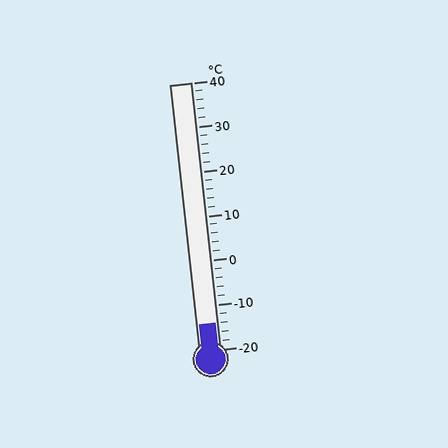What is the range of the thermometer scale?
The thermometer scale ranges from -20°C to 40°C.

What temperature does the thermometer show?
The thermometer shows approximately -14°C.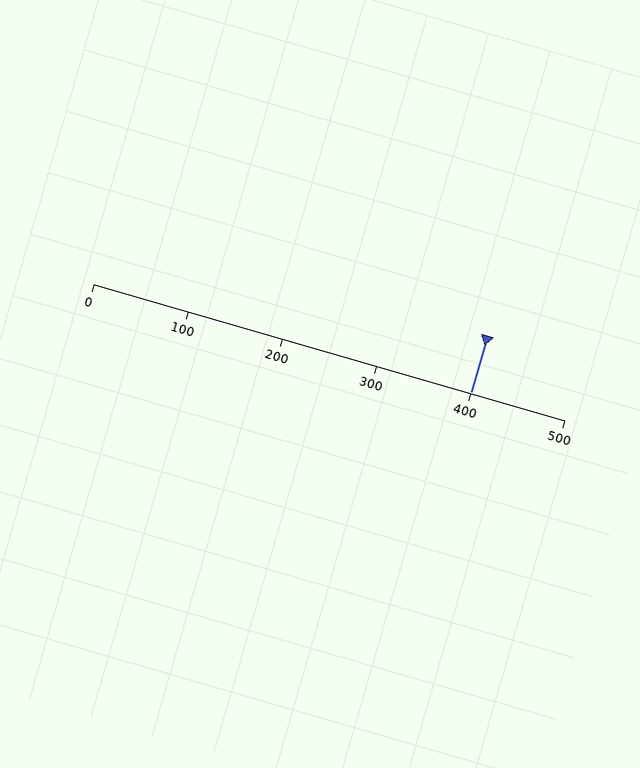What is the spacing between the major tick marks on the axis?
The major ticks are spaced 100 apart.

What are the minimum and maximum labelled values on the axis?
The axis runs from 0 to 500.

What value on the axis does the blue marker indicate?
The marker indicates approximately 400.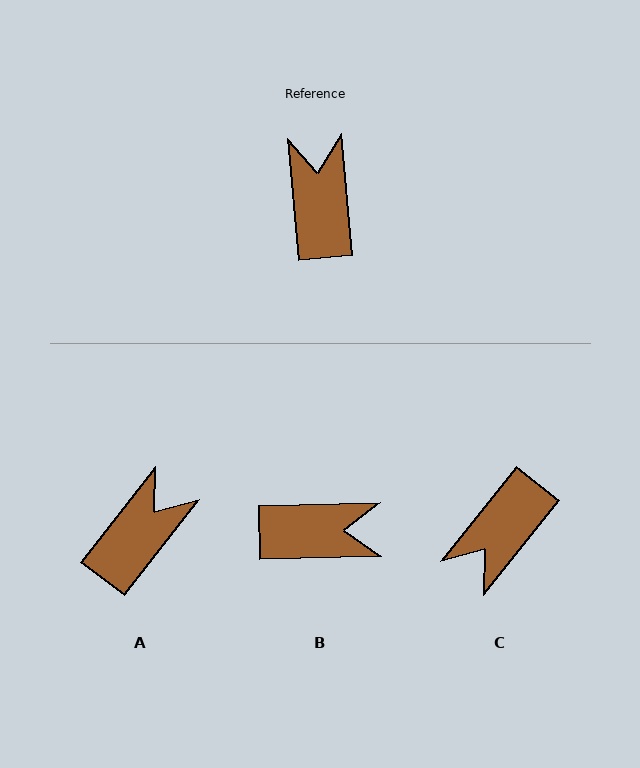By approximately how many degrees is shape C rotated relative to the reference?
Approximately 136 degrees counter-clockwise.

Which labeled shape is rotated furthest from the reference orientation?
C, about 136 degrees away.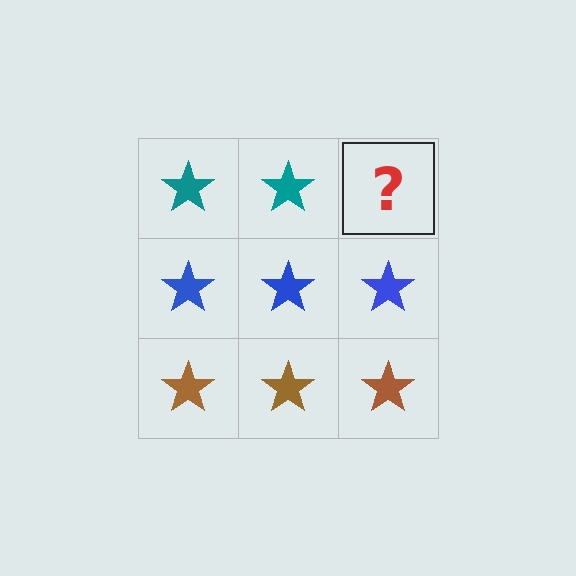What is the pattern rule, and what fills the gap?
The rule is that each row has a consistent color. The gap should be filled with a teal star.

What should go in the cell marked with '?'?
The missing cell should contain a teal star.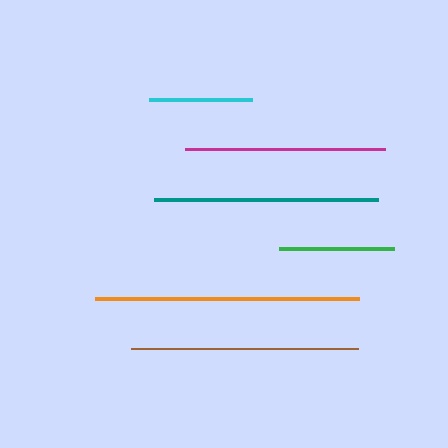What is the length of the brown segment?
The brown segment is approximately 227 pixels long.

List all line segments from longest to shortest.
From longest to shortest: orange, brown, teal, magenta, green, cyan.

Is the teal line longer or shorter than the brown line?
The brown line is longer than the teal line.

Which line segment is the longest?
The orange line is the longest at approximately 264 pixels.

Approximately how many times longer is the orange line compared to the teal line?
The orange line is approximately 1.2 times the length of the teal line.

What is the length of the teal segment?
The teal segment is approximately 224 pixels long.